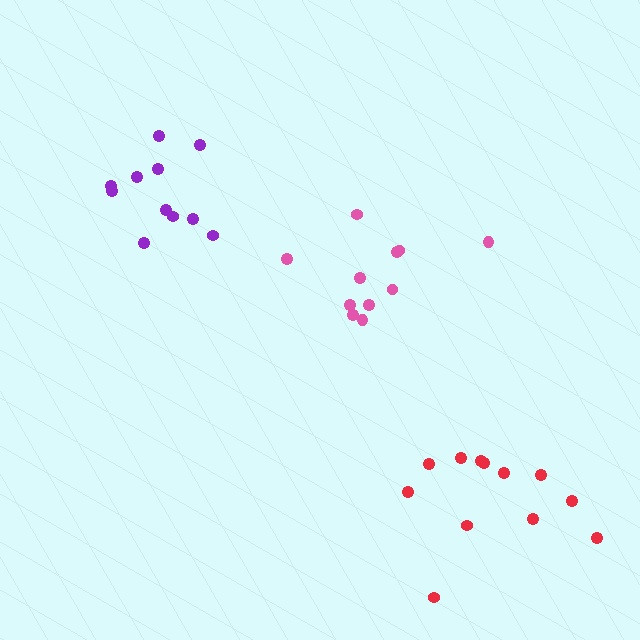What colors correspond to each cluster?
The clusters are colored: pink, purple, red.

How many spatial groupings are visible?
There are 3 spatial groupings.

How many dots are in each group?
Group 1: 11 dots, Group 2: 11 dots, Group 3: 12 dots (34 total).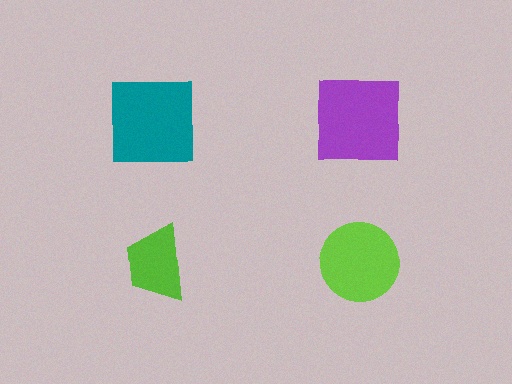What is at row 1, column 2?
A purple square.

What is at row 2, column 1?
A lime trapezoid.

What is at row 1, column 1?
A teal square.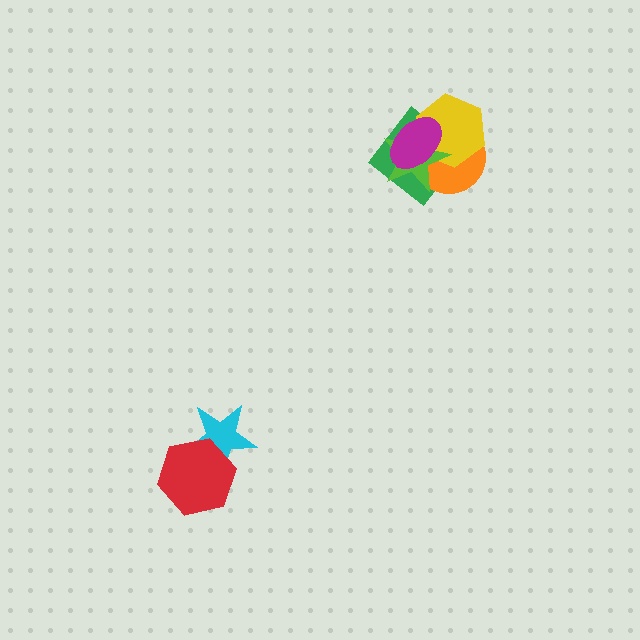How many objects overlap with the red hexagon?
1 object overlaps with the red hexagon.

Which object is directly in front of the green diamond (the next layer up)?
The orange circle is directly in front of the green diamond.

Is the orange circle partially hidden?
Yes, it is partially covered by another shape.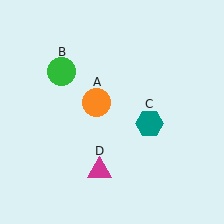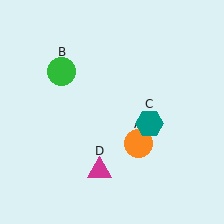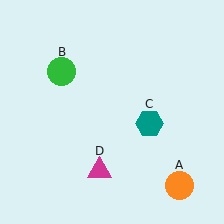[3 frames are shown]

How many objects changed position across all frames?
1 object changed position: orange circle (object A).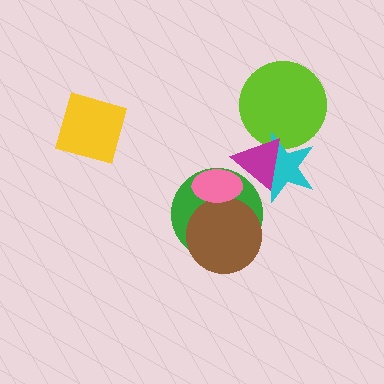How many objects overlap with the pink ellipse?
3 objects overlap with the pink ellipse.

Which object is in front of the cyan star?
The magenta triangle is in front of the cyan star.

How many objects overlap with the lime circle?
2 objects overlap with the lime circle.